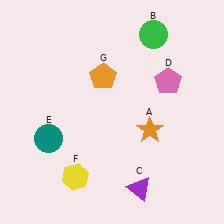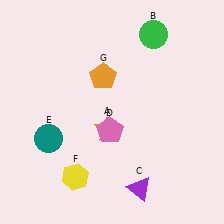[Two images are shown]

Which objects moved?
The objects that moved are: the orange star (A), the pink pentagon (D).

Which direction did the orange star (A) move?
The orange star (A) moved left.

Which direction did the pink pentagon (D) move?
The pink pentagon (D) moved left.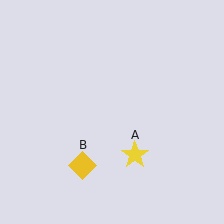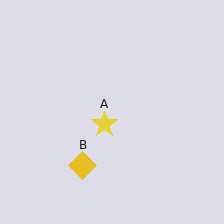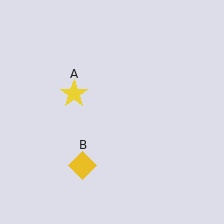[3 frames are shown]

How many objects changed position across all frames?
1 object changed position: yellow star (object A).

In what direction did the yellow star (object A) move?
The yellow star (object A) moved up and to the left.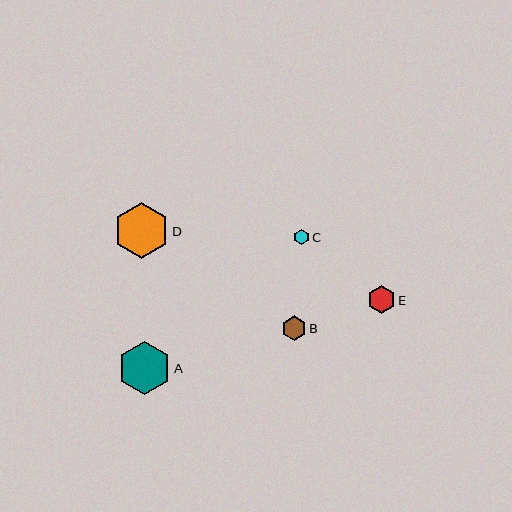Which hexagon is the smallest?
Hexagon C is the smallest with a size of approximately 16 pixels.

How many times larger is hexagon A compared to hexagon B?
Hexagon A is approximately 2.2 times the size of hexagon B.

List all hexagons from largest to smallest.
From largest to smallest: D, A, E, B, C.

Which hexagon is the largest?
Hexagon D is the largest with a size of approximately 55 pixels.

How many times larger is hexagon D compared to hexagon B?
Hexagon D is approximately 2.3 times the size of hexagon B.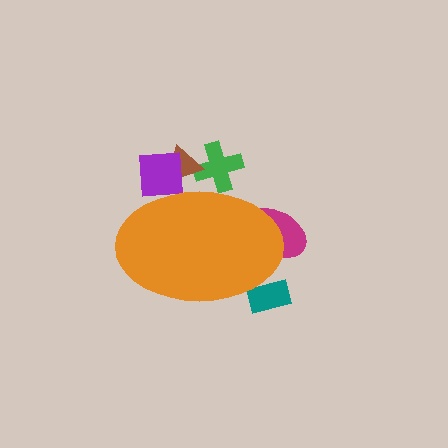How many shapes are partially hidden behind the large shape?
5 shapes are partially hidden.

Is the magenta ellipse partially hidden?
Yes, the magenta ellipse is partially hidden behind the orange ellipse.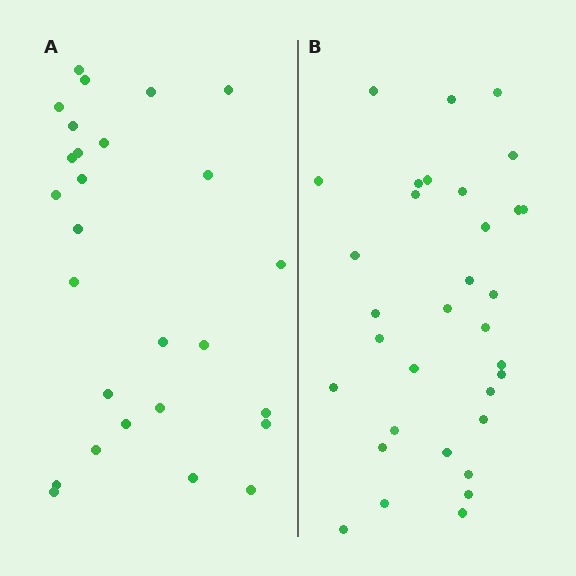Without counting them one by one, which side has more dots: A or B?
Region B (the right region) has more dots.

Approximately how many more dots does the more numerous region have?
Region B has about 6 more dots than region A.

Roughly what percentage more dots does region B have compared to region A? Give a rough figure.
About 20% more.